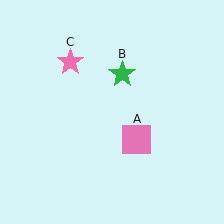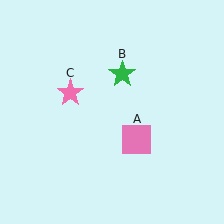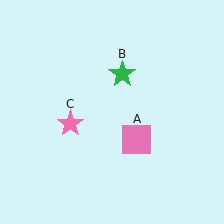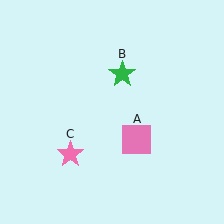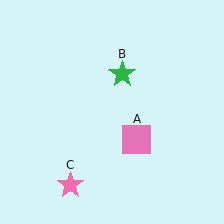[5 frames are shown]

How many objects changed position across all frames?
1 object changed position: pink star (object C).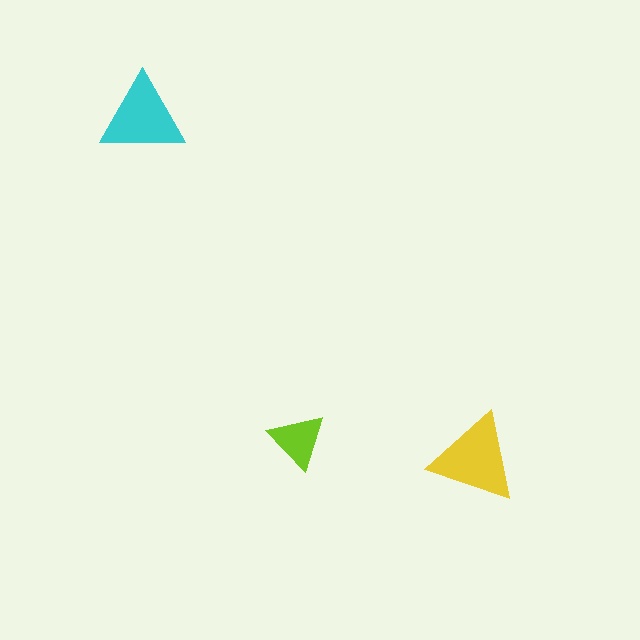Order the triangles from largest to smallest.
the yellow one, the cyan one, the lime one.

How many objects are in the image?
There are 3 objects in the image.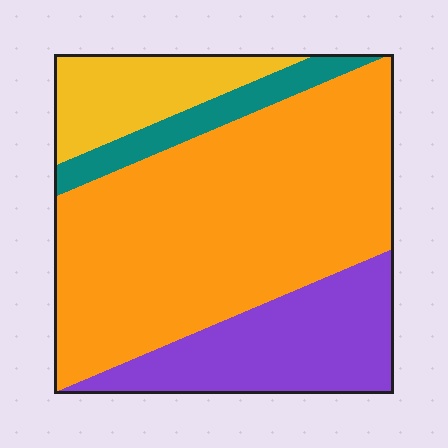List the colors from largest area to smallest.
From largest to smallest: orange, purple, yellow, teal.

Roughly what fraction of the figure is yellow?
Yellow takes up about one eighth (1/8) of the figure.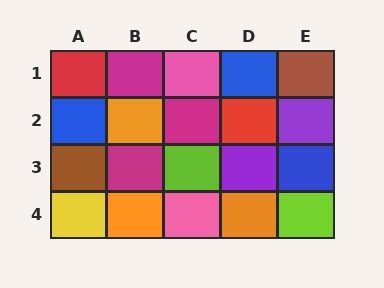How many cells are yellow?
1 cell is yellow.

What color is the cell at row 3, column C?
Lime.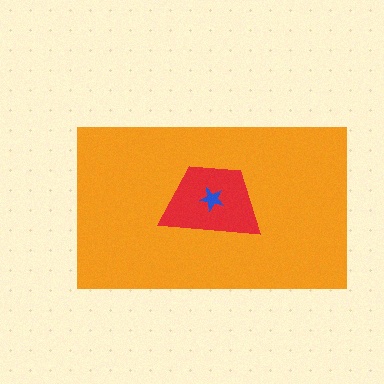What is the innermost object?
The blue star.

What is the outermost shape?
The orange rectangle.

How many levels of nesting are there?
3.